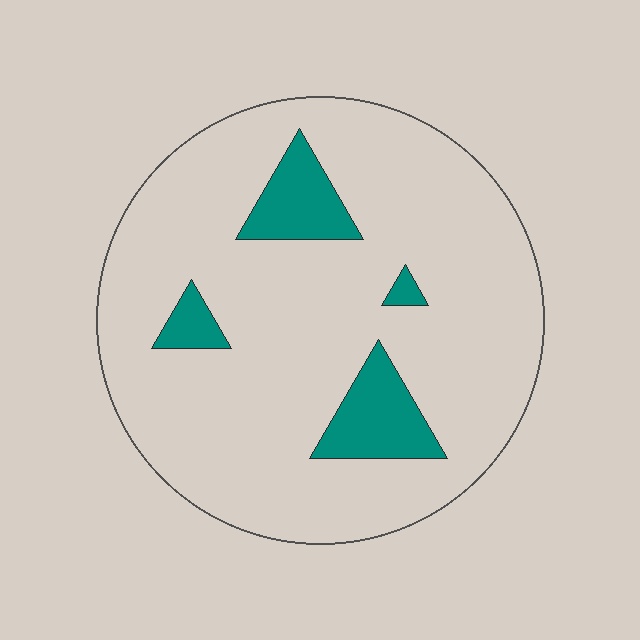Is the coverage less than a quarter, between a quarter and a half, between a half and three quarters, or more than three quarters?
Less than a quarter.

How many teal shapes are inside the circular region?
4.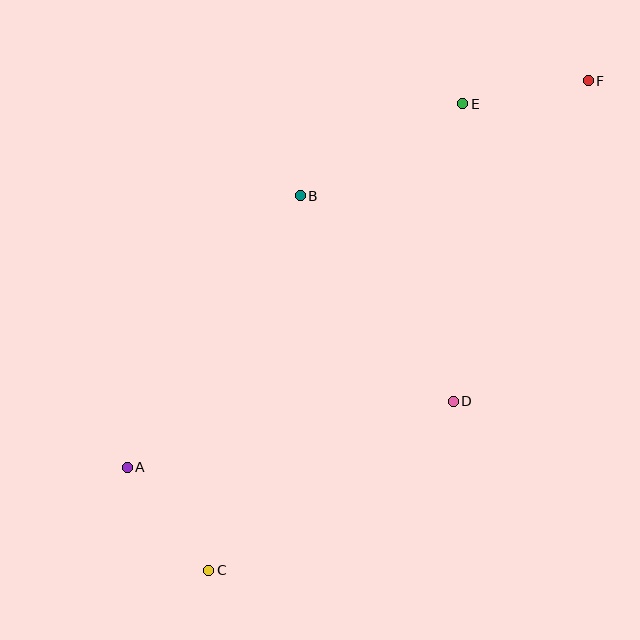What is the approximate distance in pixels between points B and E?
The distance between B and E is approximately 187 pixels.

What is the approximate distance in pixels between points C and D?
The distance between C and D is approximately 297 pixels.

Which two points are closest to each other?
Points E and F are closest to each other.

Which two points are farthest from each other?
Points C and F are farthest from each other.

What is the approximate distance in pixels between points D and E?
The distance between D and E is approximately 298 pixels.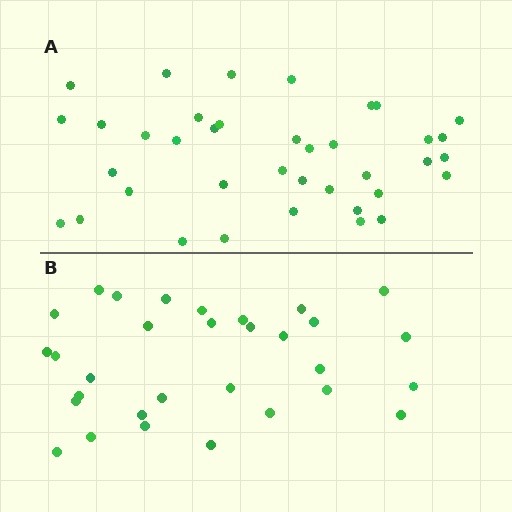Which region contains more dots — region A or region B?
Region A (the top region) has more dots.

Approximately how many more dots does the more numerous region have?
Region A has roughly 8 or so more dots than region B.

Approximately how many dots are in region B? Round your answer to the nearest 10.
About 30 dots. (The exact count is 31, which rounds to 30.)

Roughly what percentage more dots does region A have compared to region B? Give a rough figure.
About 25% more.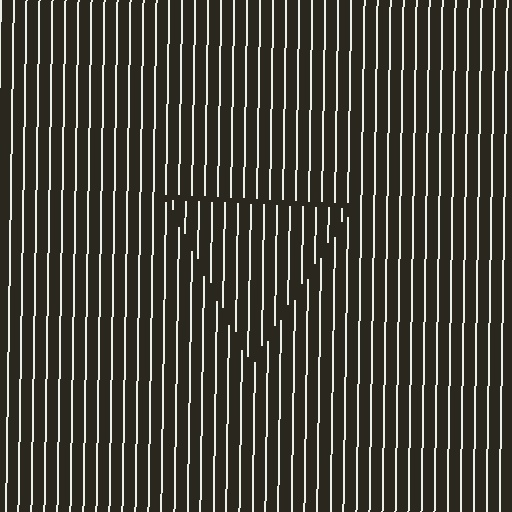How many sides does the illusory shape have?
3 sides — the line-ends trace a triangle.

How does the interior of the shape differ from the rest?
The interior of the shape contains the same grating, shifted by half a period — the contour is defined by the phase discontinuity where line-ends from the inner and outer gratings abut.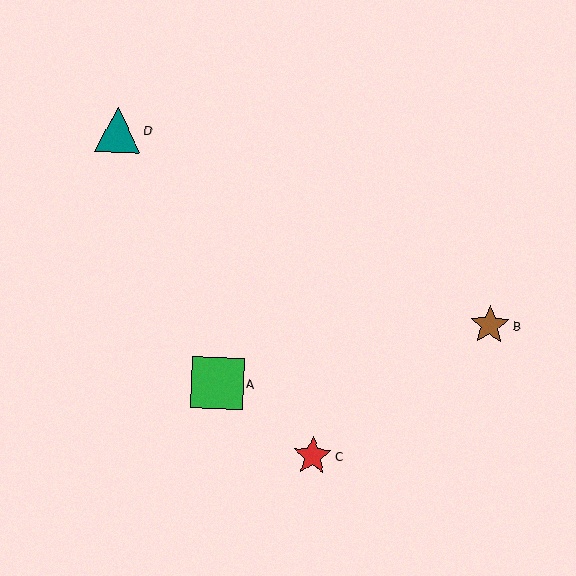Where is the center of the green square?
The center of the green square is at (217, 383).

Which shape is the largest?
The green square (labeled A) is the largest.